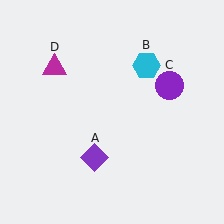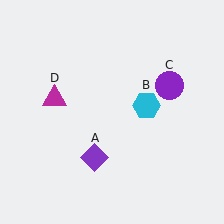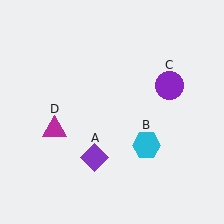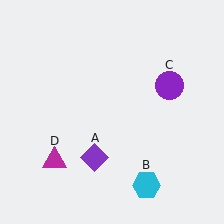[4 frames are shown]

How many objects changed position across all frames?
2 objects changed position: cyan hexagon (object B), magenta triangle (object D).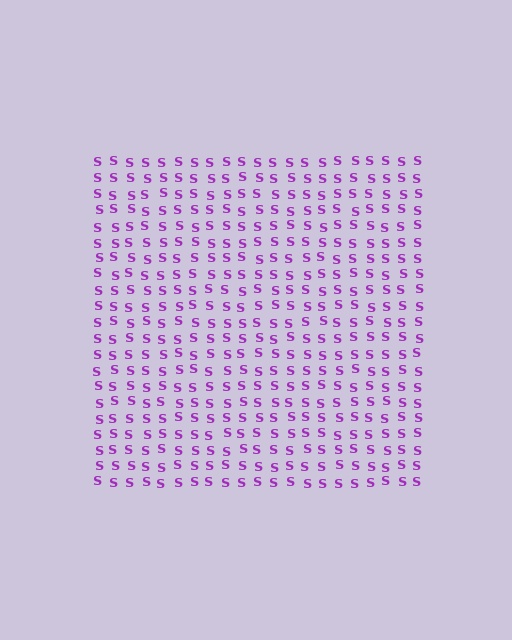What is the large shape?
The large shape is a square.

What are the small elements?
The small elements are letter S's.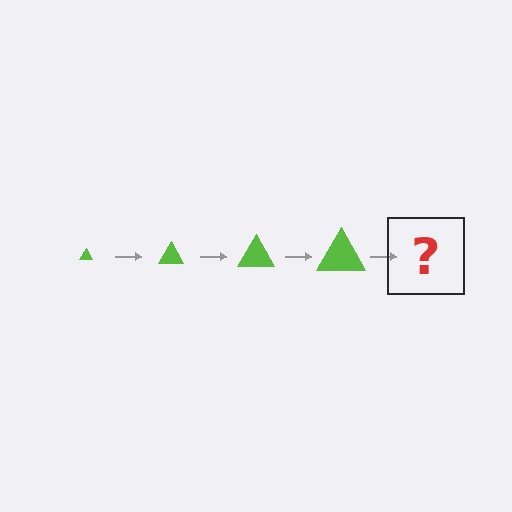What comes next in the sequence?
The next element should be a lime triangle, larger than the previous one.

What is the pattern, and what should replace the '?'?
The pattern is that the triangle gets progressively larger each step. The '?' should be a lime triangle, larger than the previous one.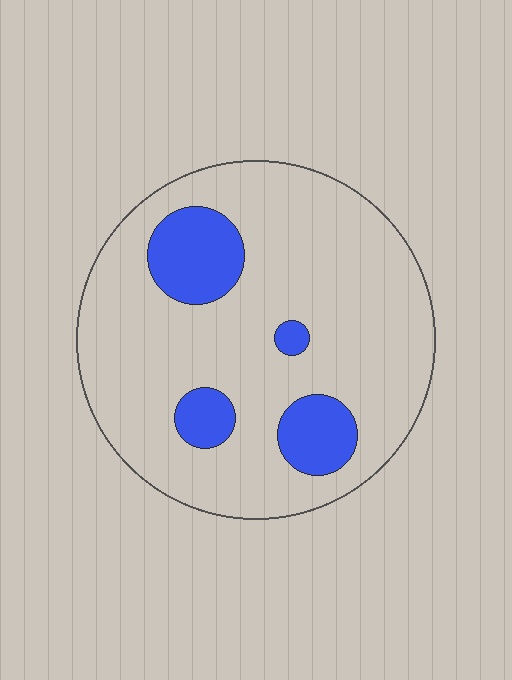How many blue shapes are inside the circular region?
4.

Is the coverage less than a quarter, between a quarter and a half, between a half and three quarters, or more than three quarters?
Less than a quarter.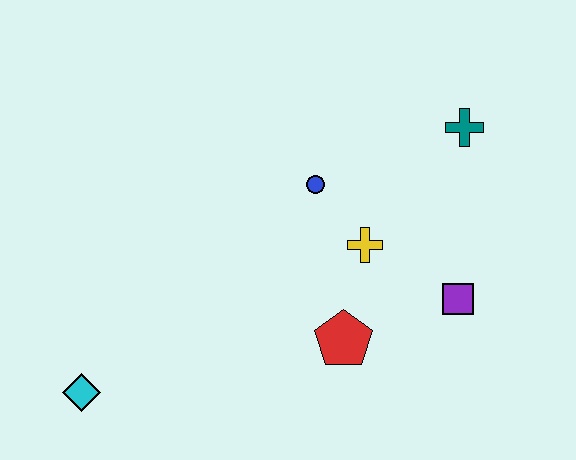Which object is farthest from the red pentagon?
The cyan diamond is farthest from the red pentagon.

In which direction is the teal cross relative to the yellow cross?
The teal cross is above the yellow cross.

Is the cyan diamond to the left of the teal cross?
Yes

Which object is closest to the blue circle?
The yellow cross is closest to the blue circle.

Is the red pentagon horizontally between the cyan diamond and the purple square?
Yes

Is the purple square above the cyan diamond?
Yes